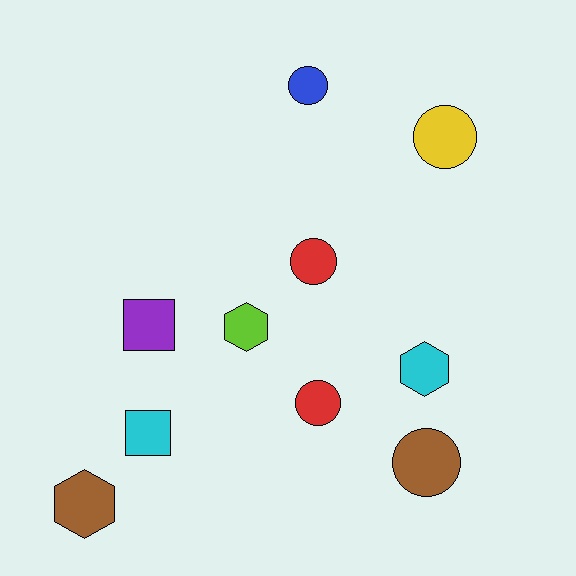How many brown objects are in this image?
There are 2 brown objects.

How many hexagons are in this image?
There are 3 hexagons.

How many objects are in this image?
There are 10 objects.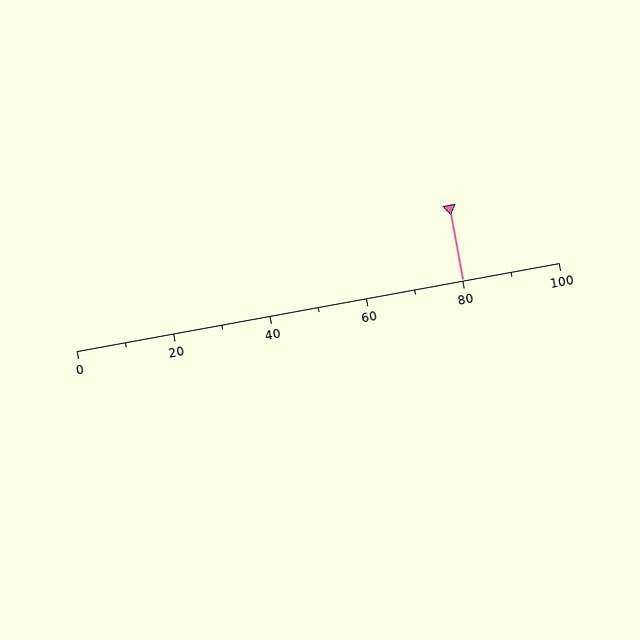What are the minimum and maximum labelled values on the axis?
The axis runs from 0 to 100.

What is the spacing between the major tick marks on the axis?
The major ticks are spaced 20 apart.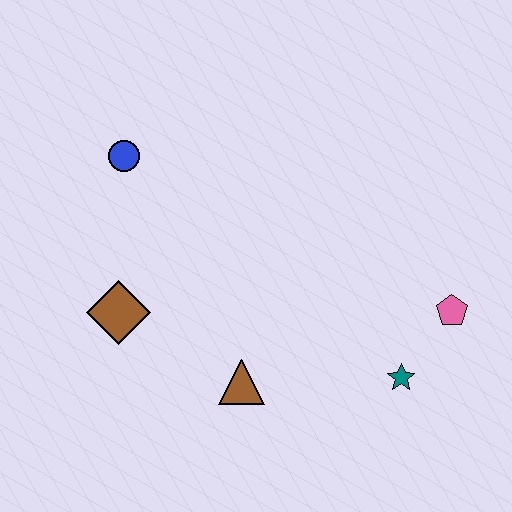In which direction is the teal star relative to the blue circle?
The teal star is to the right of the blue circle.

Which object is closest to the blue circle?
The brown diamond is closest to the blue circle.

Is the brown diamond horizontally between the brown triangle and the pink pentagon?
No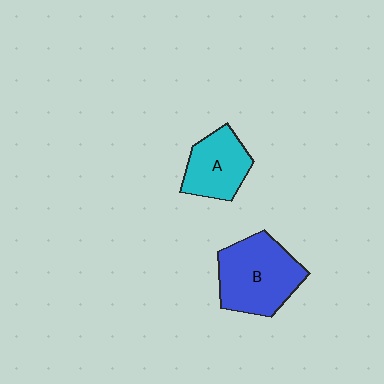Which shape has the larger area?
Shape B (blue).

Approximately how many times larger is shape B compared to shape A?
Approximately 1.5 times.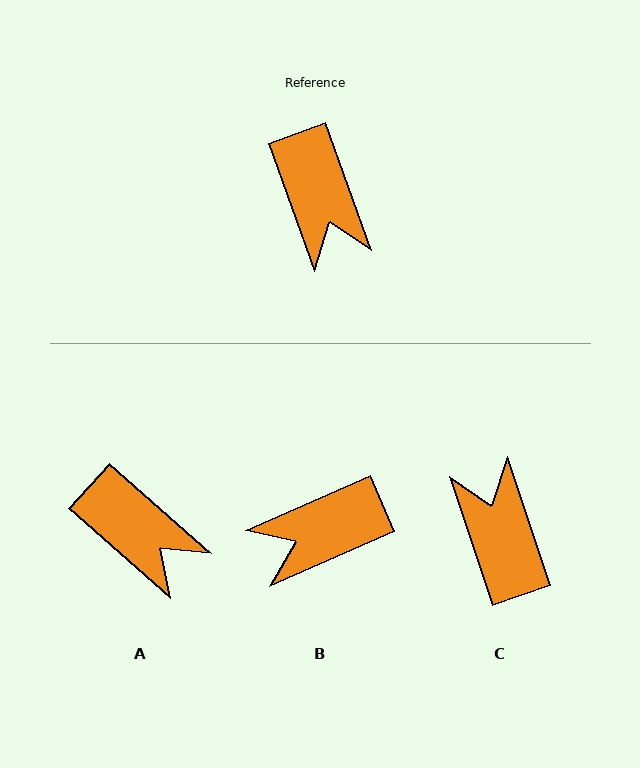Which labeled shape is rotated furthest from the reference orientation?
C, about 179 degrees away.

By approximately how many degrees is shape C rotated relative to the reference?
Approximately 179 degrees counter-clockwise.